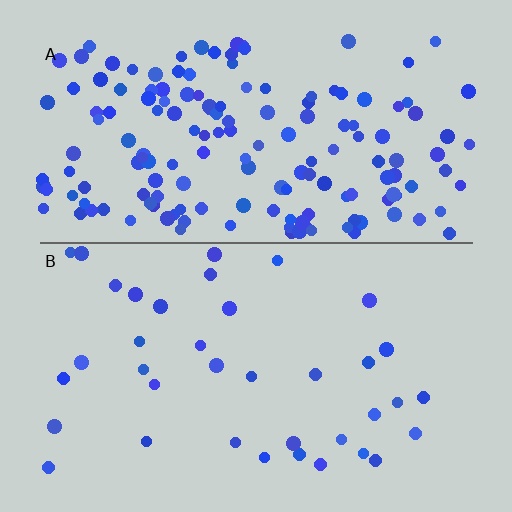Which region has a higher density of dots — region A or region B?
A (the top).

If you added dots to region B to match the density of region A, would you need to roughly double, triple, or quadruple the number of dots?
Approximately quadruple.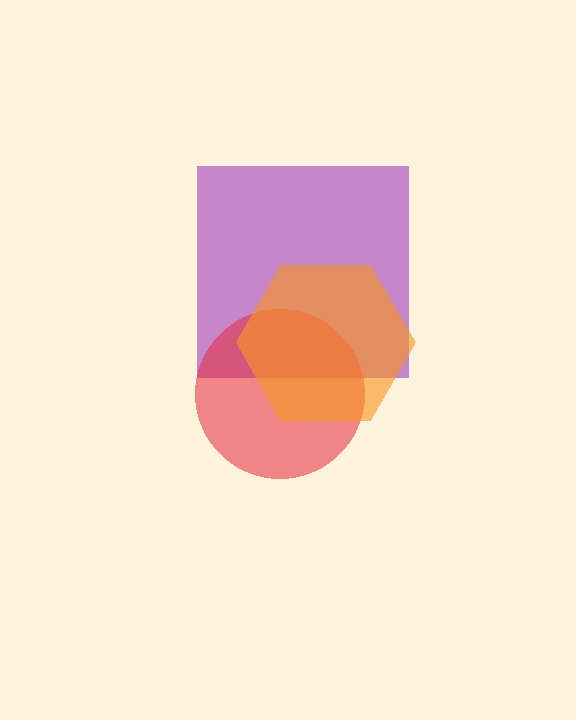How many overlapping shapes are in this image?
There are 3 overlapping shapes in the image.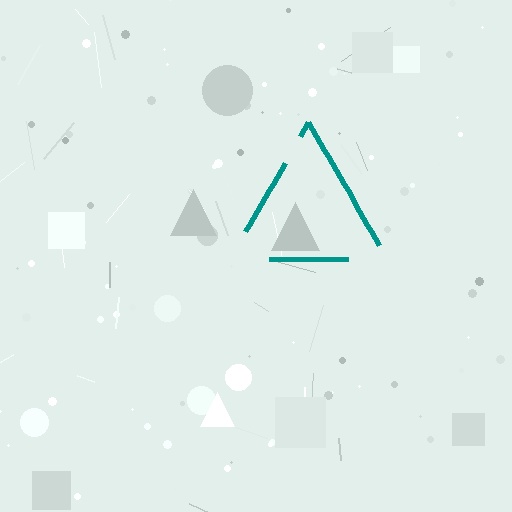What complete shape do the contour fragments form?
The contour fragments form a triangle.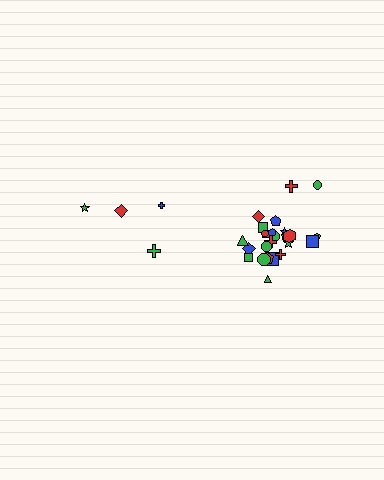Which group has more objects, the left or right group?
The right group.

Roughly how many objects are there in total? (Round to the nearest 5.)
Roughly 30 objects in total.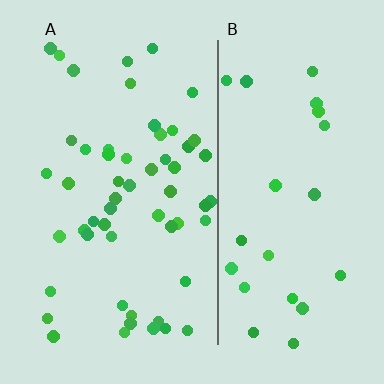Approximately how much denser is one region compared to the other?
Approximately 2.2× — region A over region B.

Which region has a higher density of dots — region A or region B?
A (the left).